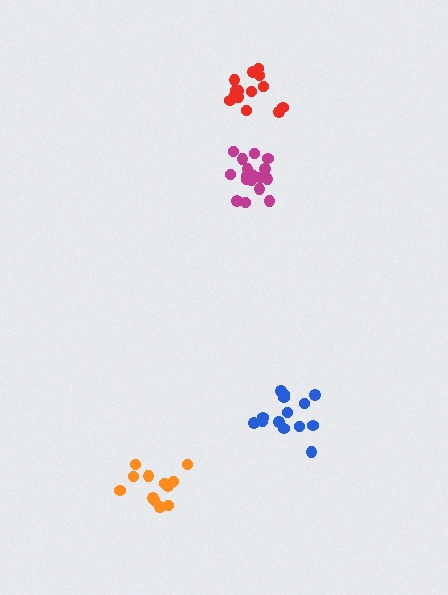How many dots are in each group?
Group 1: 15 dots, Group 2: 14 dots, Group 3: 13 dots, Group 4: 18 dots (60 total).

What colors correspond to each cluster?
The clusters are colored: red, blue, orange, magenta.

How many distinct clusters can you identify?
There are 4 distinct clusters.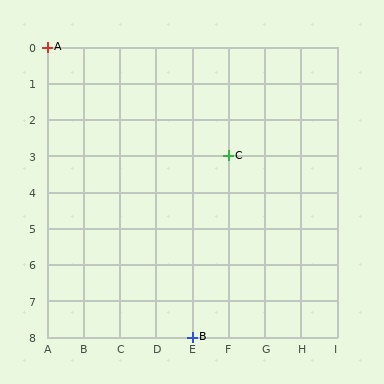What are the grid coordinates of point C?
Point C is at grid coordinates (F, 3).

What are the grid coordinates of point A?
Point A is at grid coordinates (A, 0).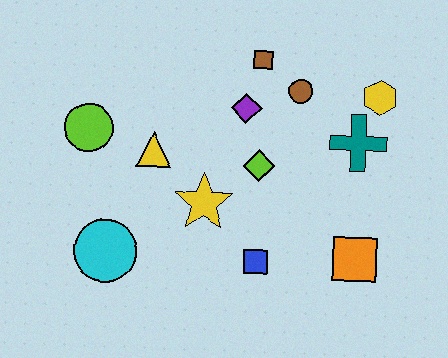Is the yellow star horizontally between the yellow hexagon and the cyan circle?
Yes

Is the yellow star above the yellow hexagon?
No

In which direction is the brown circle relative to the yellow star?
The brown circle is above the yellow star.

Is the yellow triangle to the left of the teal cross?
Yes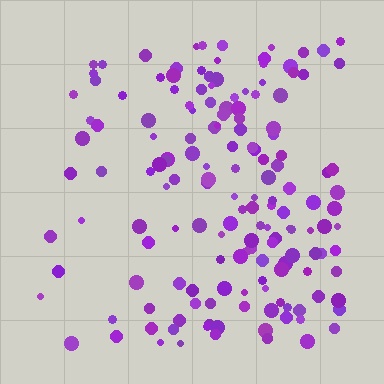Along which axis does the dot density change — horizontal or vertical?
Horizontal.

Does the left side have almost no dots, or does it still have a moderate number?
Still a moderate number, just noticeably fewer than the right.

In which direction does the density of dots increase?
From left to right, with the right side densest.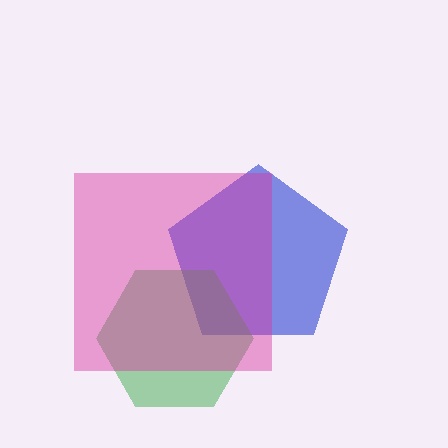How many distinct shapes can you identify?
There are 3 distinct shapes: a blue pentagon, a green hexagon, a magenta square.